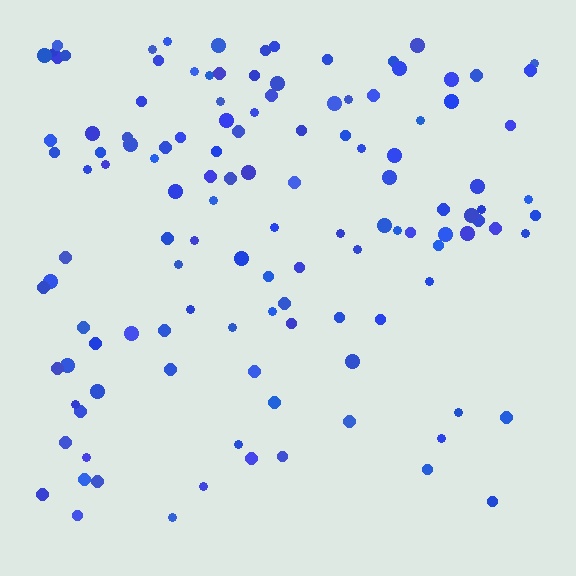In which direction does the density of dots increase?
From bottom to top, with the top side densest.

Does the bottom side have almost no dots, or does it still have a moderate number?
Still a moderate number, just noticeably fewer than the top.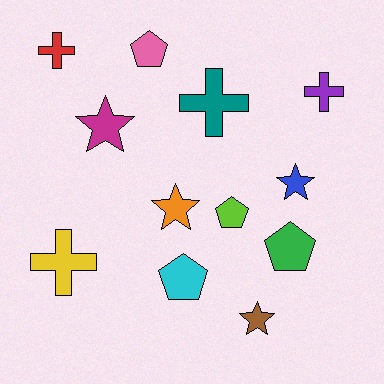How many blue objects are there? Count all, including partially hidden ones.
There is 1 blue object.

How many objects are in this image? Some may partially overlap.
There are 12 objects.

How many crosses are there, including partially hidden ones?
There are 4 crosses.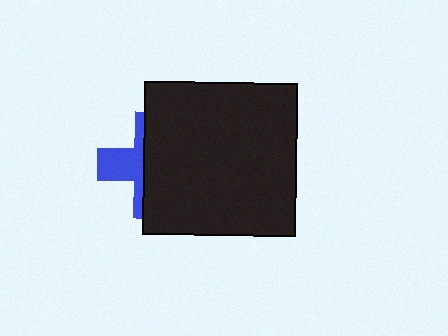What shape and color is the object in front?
The object in front is a black square.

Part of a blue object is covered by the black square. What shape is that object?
It is a cross.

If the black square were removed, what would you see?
You would see the complete blue cross.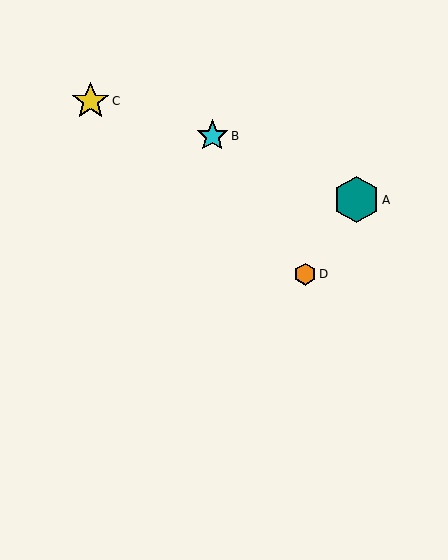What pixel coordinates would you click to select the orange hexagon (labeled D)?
Click at (305, 274) to select the orange hexagon D.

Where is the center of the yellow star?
The center of the yellow star is at (90, 101).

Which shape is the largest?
The teal hexagon (labeled A) is the largest.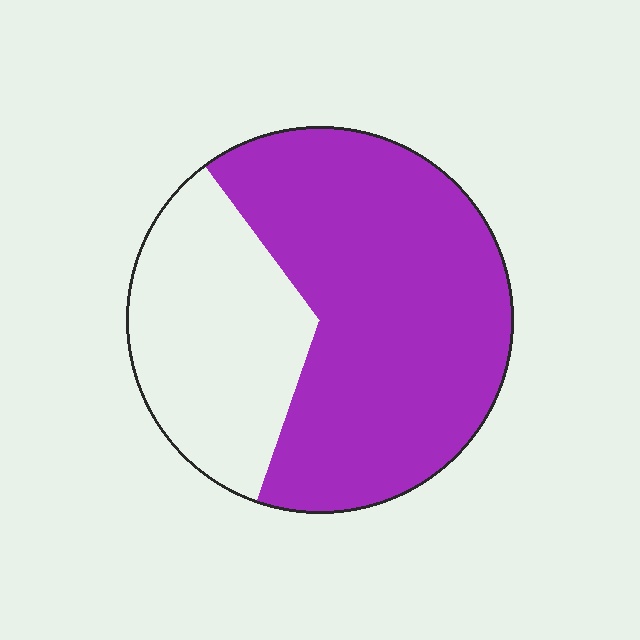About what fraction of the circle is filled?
About two thirds (2/3).